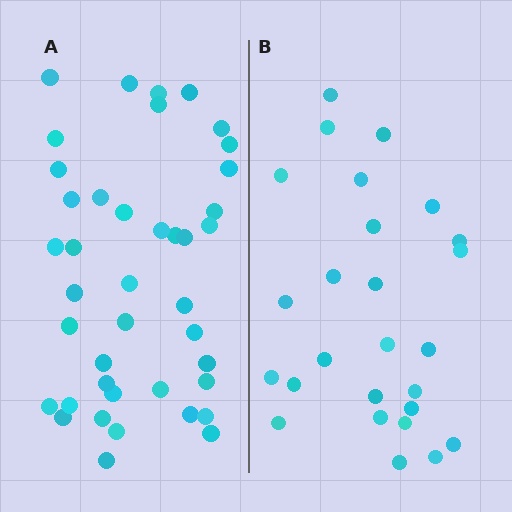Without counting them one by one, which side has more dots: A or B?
Region A (the left region) has more dots.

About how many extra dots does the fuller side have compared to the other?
Region A has approximately 15 more dots than region B.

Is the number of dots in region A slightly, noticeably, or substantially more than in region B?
Region A has substantially more. The ratio is roughly 1.6 to 1.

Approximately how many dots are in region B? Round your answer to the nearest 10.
About 30 dots. (The exact count is 26, which rounds to 30.)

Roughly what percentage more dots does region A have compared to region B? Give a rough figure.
About 60% more.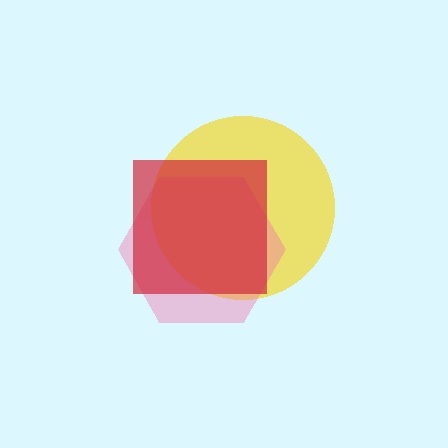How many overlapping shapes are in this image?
There are 3 overlapping shapes in the image.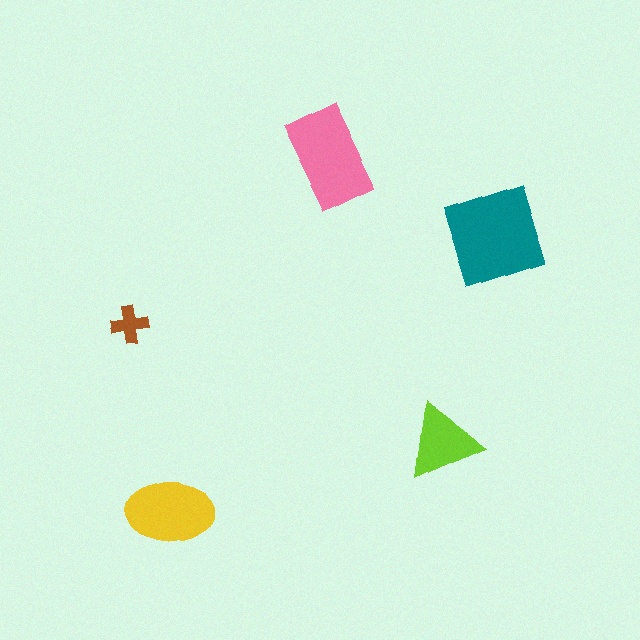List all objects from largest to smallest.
The teal diamond, the pink rectangle, the yellow ellipse, the lime triangle, the brown cross.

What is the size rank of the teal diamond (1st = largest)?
1st.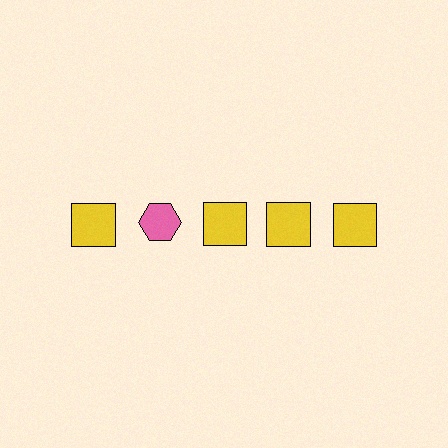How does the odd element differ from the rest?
It differs in both color (pink instead of yellow) and shape (hexagon instead of square).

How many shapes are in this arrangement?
There are 5 shapes arranged in a grid pattern.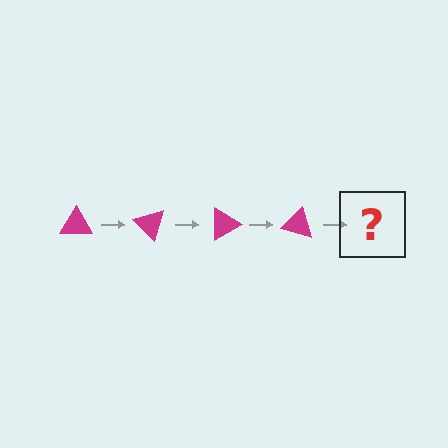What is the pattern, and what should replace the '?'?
The pattern is that the triangle rotates 45 degrees each step. The '?' should be a magenta triangle rotated 180 degrees.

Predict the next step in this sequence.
The next step is a magenta triangle rotated 180 degrees.